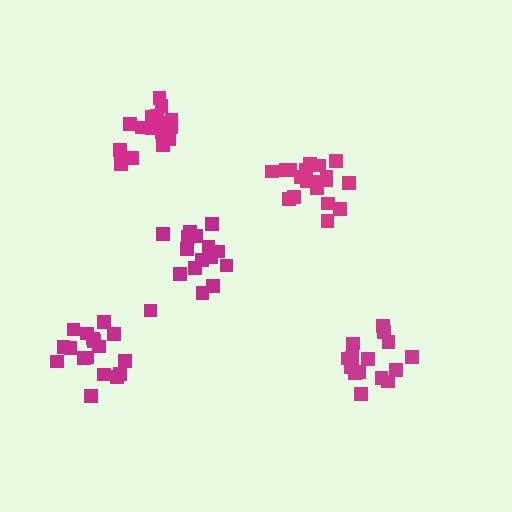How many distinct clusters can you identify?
There are 5 distinct clusters.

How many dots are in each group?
Group 1: 18 dots, Group 2: 16 dots, Group 3: 15 dots, Group 4: 18 dots, Group 5: 19 dots (86 total).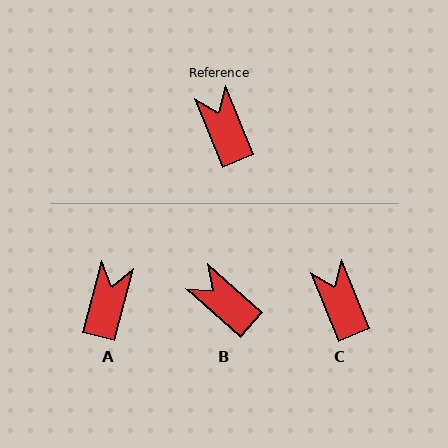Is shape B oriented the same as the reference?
No, it is off by about 27 degrees.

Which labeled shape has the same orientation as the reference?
C.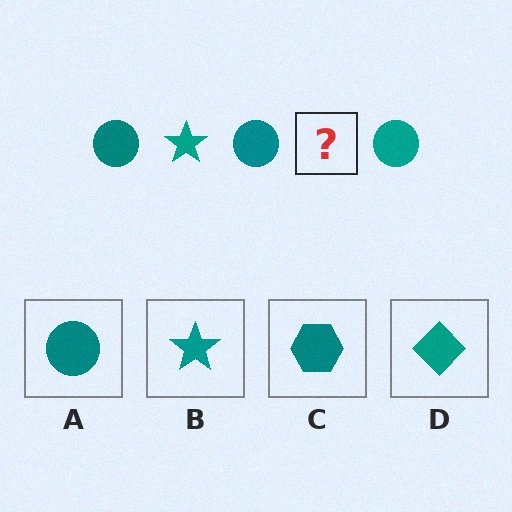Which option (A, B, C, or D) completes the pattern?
B.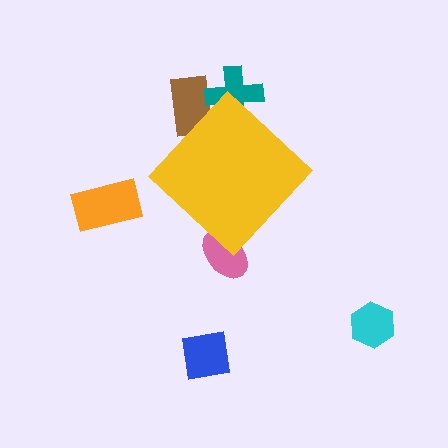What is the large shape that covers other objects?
A yellow diamond.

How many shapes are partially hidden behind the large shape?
3 shapes are partially hidden.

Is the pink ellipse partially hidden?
Yes, the pink ellipse is partially hidden behind the yellow diamond.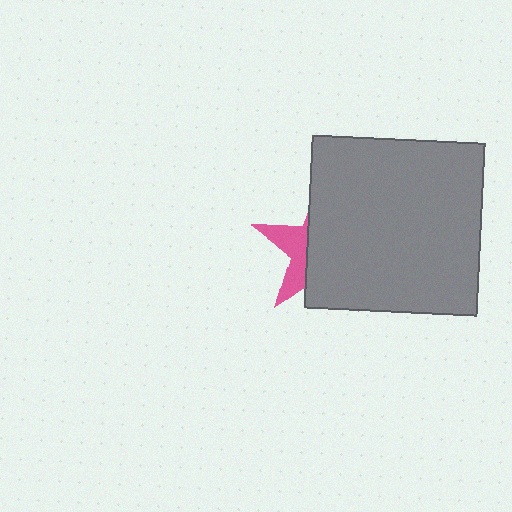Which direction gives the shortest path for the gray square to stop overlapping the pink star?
Moving right gives the shortest separation.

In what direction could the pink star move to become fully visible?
The pink star could move left. That would shift it out from behind the gray square entirely.